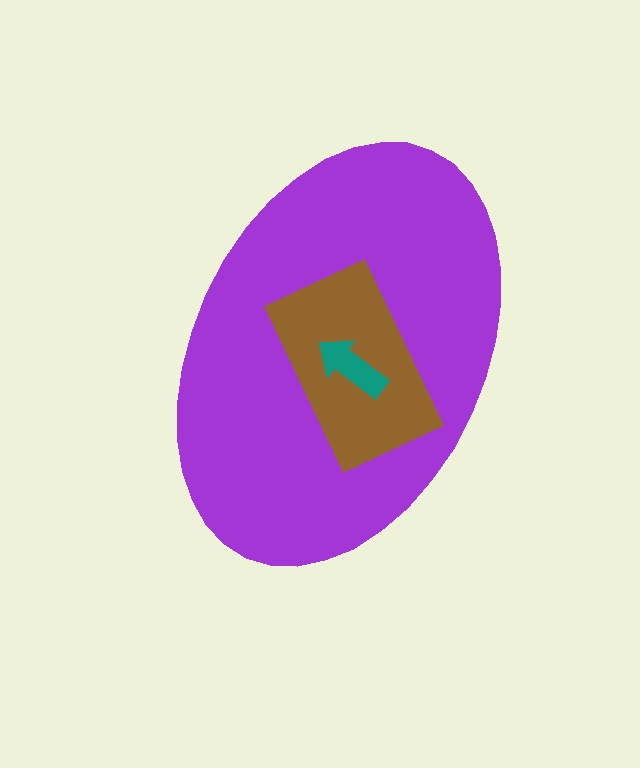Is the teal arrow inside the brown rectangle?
Yes.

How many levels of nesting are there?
3.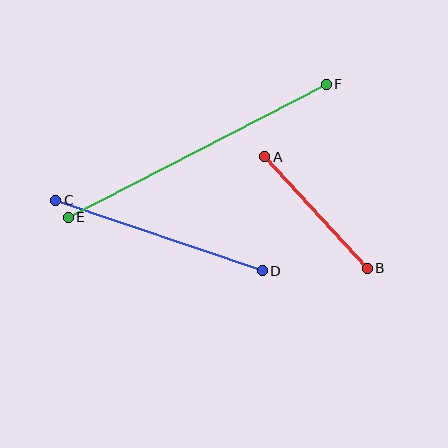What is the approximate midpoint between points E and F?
The midpoint is at approximately (197, 151) pixels.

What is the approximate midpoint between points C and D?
The midpoint is at approximately (159, 235) pixels.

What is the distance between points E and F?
The distance is approximately 290 pixels.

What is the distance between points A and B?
The distance is approximately 152 pixels.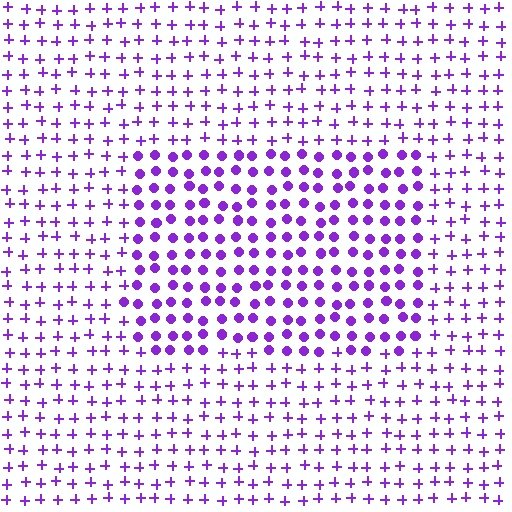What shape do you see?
I see a rectangle.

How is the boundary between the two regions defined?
The boundary is defined by a change in element shape: circles inside vs. plus signs outside. All elements share the same color and spacing.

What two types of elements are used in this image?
The image uses circles inside the rectangle region and plus signs outside it.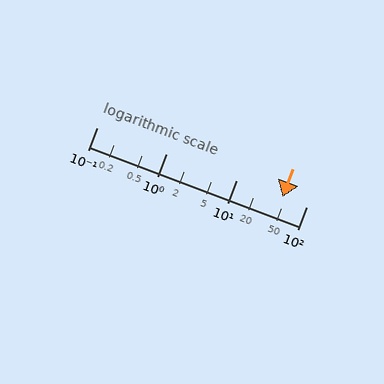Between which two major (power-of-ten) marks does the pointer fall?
The pointer is between 10 and 100.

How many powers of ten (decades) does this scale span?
The scale spans 3 decades, from 0.1 to 100.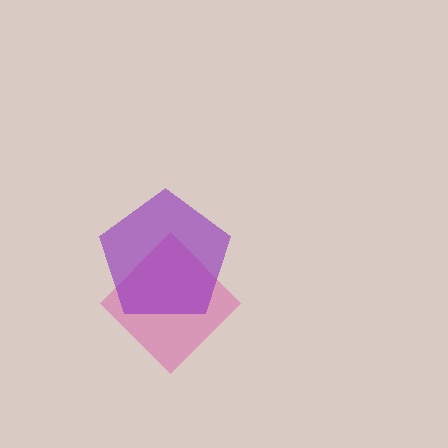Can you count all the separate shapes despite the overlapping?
Yes, there are 2 separate shapes.